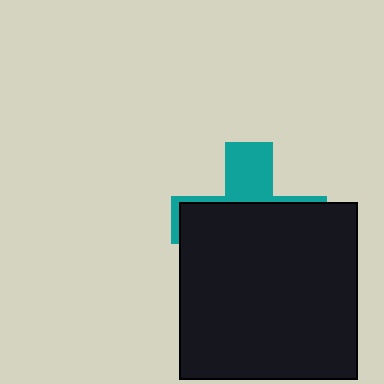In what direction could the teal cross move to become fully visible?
The teal cross could move up. That would shift it out from behind the black square entirely.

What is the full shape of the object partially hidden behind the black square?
The partially hidden object is a teal cross.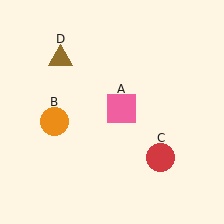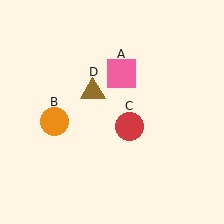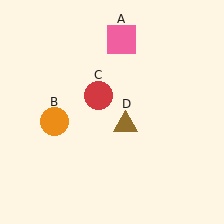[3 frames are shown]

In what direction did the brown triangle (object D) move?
The brown triangle (object D) moved down and to the right.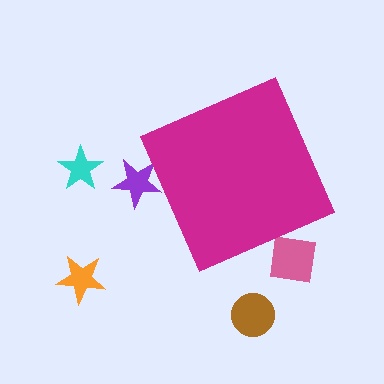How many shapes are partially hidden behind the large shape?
2 shapes are partially hidden.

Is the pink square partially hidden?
Yes, the pink square is partially hidden behind the magenta diamond.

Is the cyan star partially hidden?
No, the cyan star is fully visible.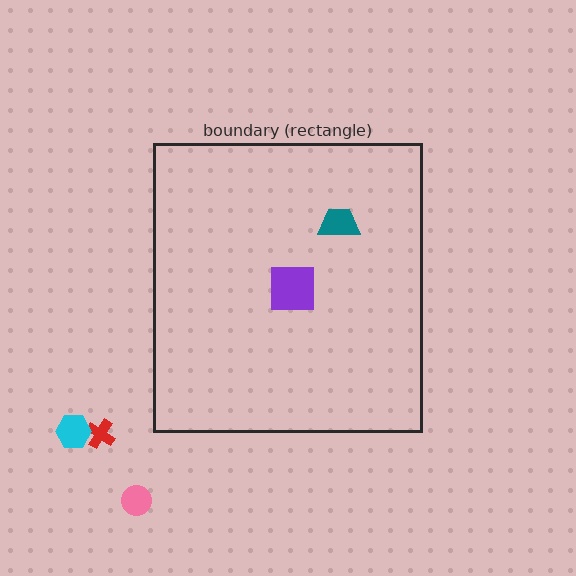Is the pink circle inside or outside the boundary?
Outside.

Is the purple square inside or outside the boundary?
Inside.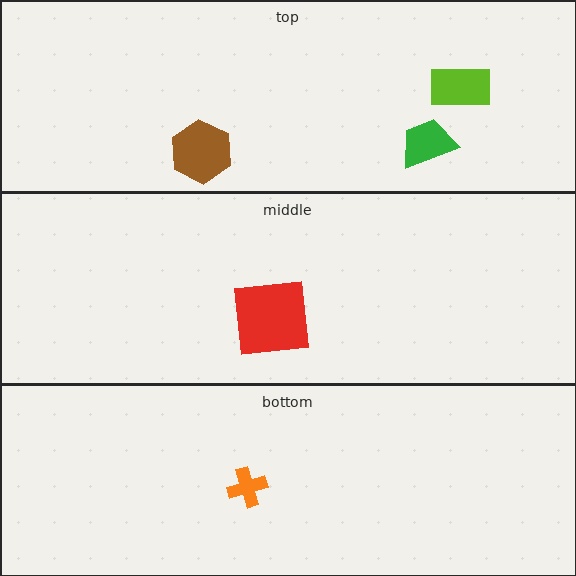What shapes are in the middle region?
The red square.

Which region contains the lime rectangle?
The top region.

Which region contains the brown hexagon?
The top region.